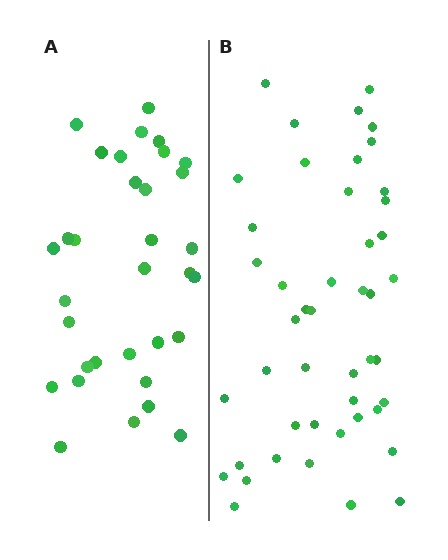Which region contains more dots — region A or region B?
Region B (the right region) has more dots.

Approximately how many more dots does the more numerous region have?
Region B has approximately 15 more dots than region A.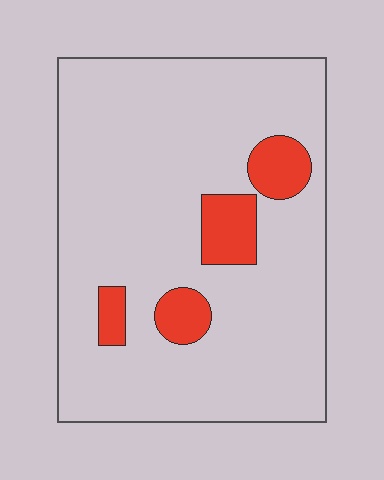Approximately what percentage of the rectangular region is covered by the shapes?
Approximately 10%.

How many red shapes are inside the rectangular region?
4.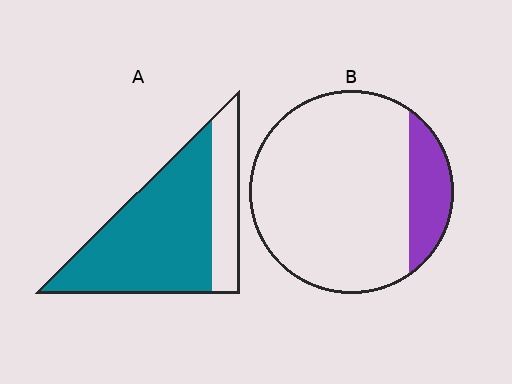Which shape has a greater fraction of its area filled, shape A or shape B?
Shape A.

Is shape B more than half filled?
No.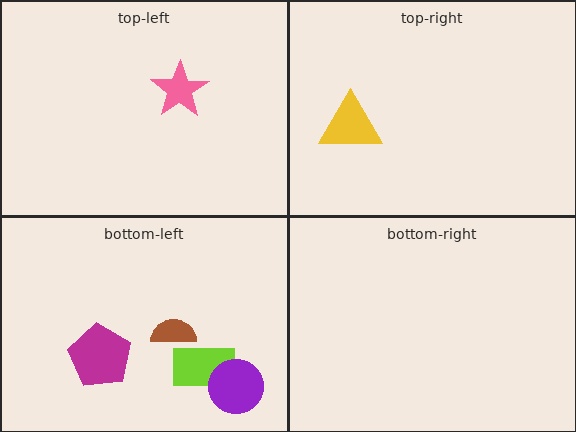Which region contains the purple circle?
The bottom-left region.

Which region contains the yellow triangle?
The top-right region.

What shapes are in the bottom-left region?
The brown semicircle, the lime rectangle, the purple circle, the magenta pentagon.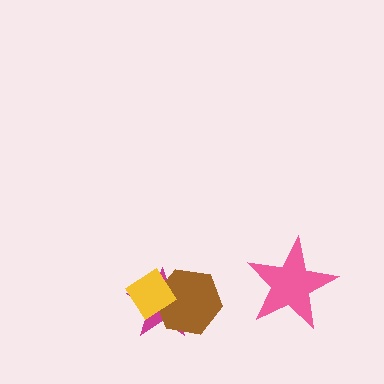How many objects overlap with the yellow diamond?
2 objects overlap with the yellow diamond.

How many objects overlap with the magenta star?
2 objects overlap with the magenta star.